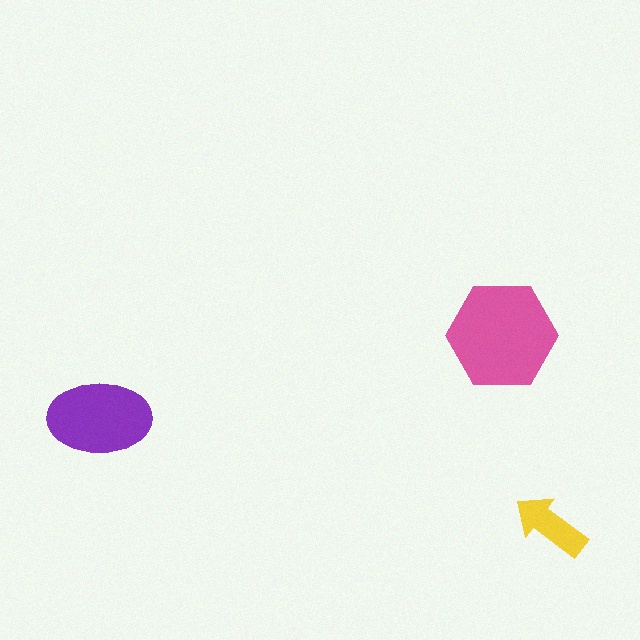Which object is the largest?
The pink hexagon.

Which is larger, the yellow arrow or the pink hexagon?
The pink hexagon.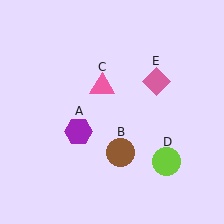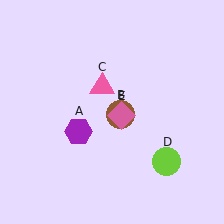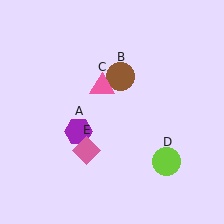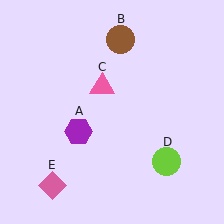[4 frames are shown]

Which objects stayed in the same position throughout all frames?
Purple hexagon (object A) and pink triangle (object C) and lime circle (object D) remained stationary.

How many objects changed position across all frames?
2 objects changed position: brown circle (object B), pink diamond (object E).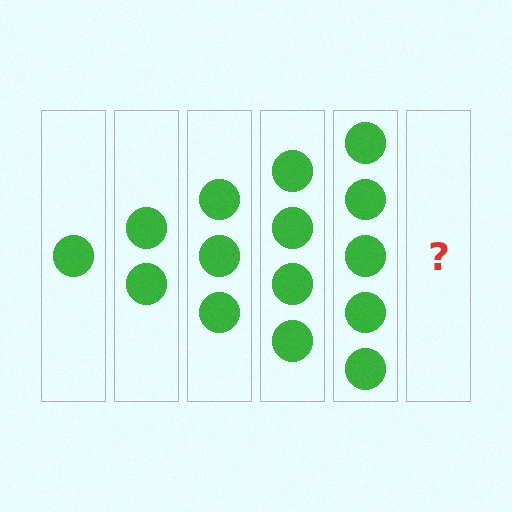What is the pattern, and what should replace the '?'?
The pattern is that each step adds one more circle. The '?' should be 6 circles.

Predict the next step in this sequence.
The next step is 6 circles.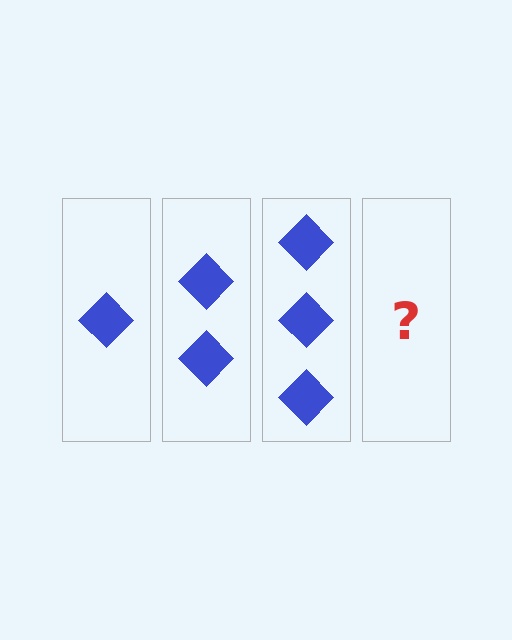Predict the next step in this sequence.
The next step is 4 diamonds.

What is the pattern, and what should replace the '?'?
The pattern is that each step adds one more diamond. The '?' should be 4 diamonds.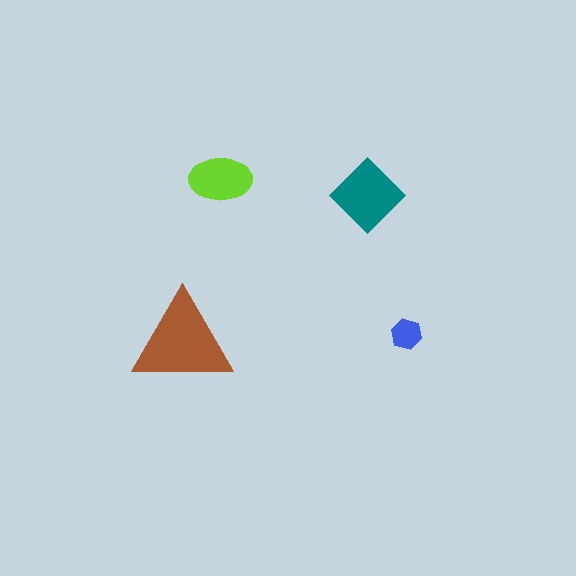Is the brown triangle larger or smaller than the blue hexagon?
Larger.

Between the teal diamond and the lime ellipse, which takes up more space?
The teal diamond.